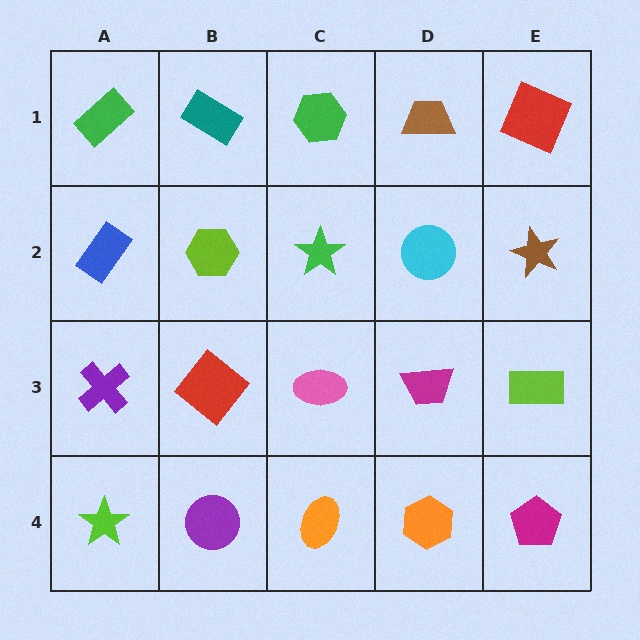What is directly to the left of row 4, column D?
An orange ellipse.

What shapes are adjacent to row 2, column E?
A red square (row 1, column E), a lime rectangle (row 3, column E), a cyan circle (row 2, column D).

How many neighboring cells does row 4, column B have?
3.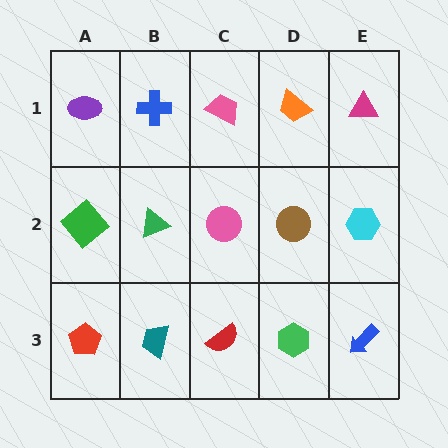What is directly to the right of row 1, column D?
A magenta triangle.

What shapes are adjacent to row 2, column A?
A purple ellipse (row 1, column A), a red pentagon (row 3, column A), a green triangle (row 2, column B).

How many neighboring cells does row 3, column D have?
3.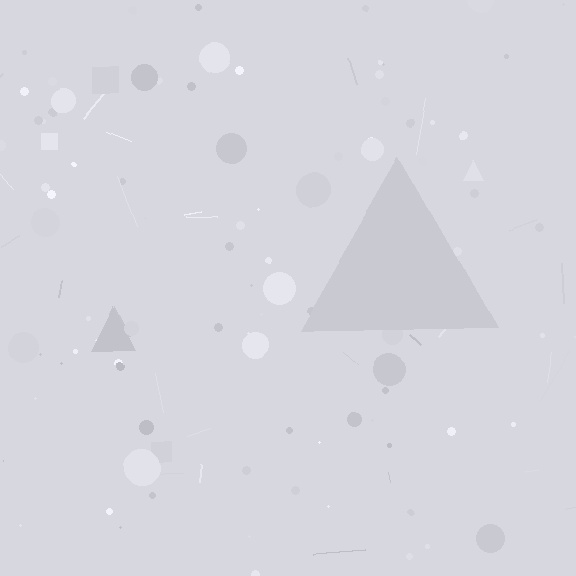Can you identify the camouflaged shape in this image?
The camouflaged shape is a triangle.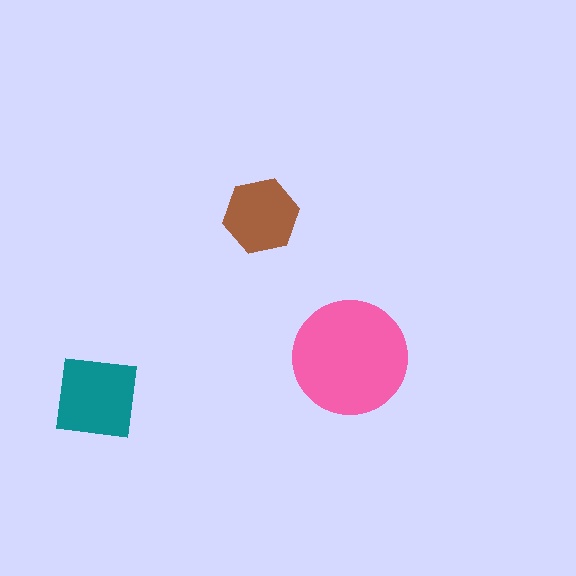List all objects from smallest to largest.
The brown hexagon, the teal square, the pink circle.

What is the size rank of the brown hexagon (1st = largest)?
3rd.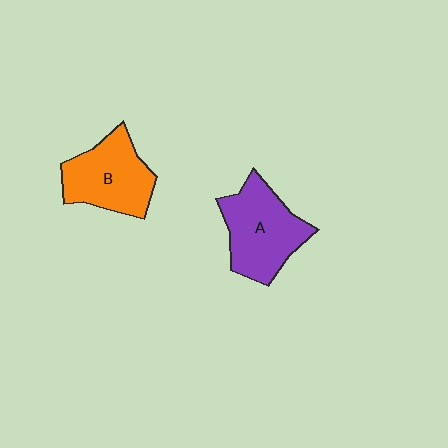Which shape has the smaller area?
Shape B (orange).